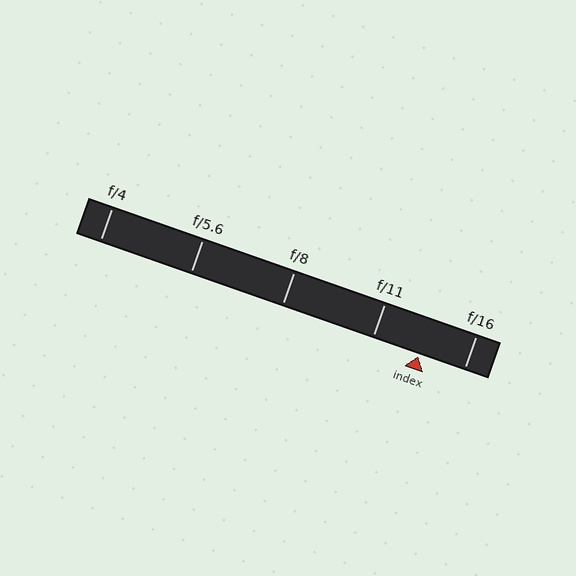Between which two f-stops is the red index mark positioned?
The index mark is between f/11 and f/16.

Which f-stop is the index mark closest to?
The index mark is closest to f/16.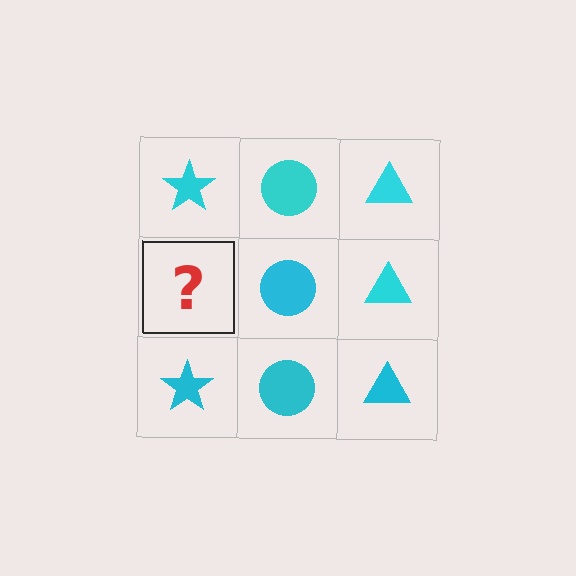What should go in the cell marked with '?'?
The missing cell should contain a cyan star.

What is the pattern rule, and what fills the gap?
The rule is that each column has a consistent shape. The gap should be filled with a cyan star.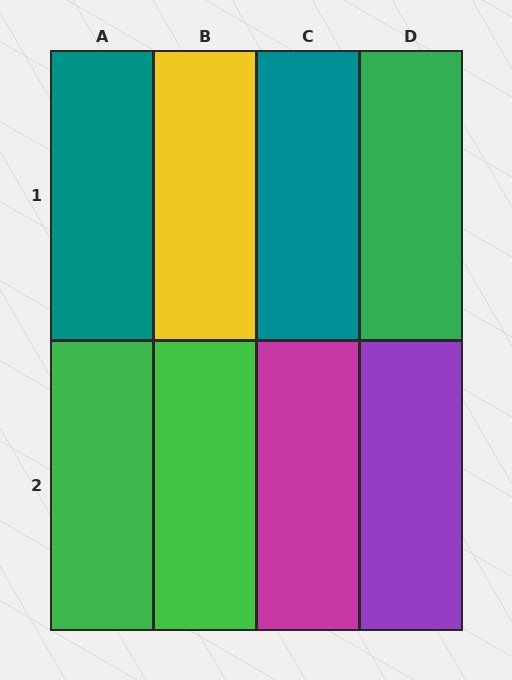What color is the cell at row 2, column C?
Magenta.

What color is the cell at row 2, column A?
Green.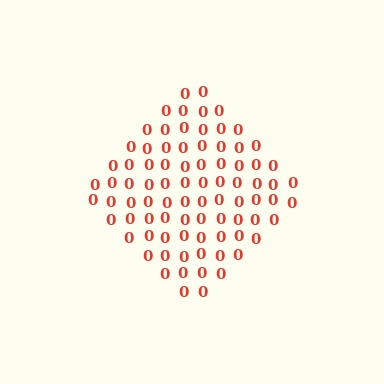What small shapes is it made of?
It is made of small digit 0's.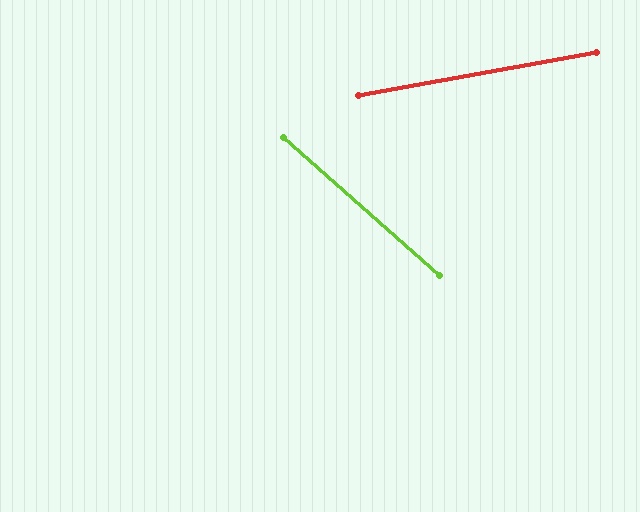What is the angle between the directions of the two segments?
Approximately 52 degrees.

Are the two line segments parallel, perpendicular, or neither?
Neither parallel nor perpendicular — they differ by about 52°.